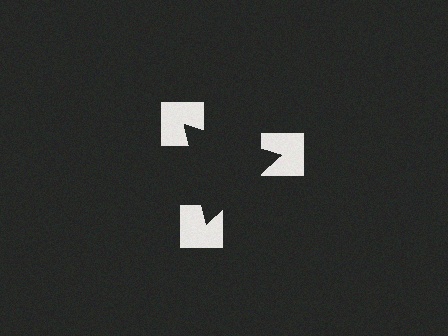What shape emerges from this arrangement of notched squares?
An illusory triangle — its edges are inferred from the aligned wedge cuts in the notched squares, not physically drawn.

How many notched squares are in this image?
There are 3 — one at each vertex of the illusory triangle.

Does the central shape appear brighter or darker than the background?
It typically appears slightly darker than the background, even though no actual brightness change is drawn.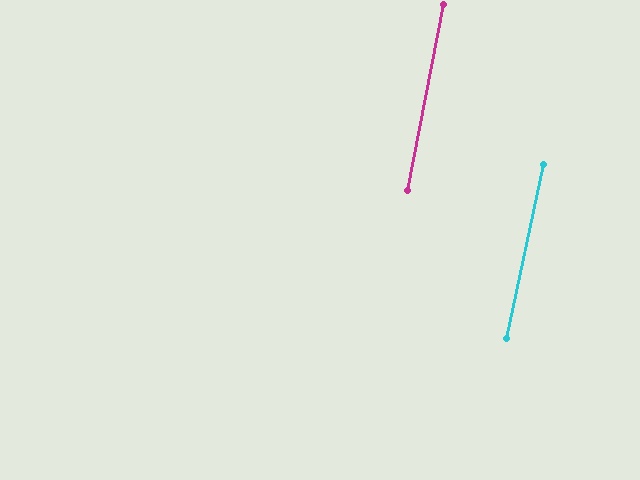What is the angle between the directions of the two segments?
Approximately 1 degree.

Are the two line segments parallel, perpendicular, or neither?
Parallel — their directions differ by only 1.2°.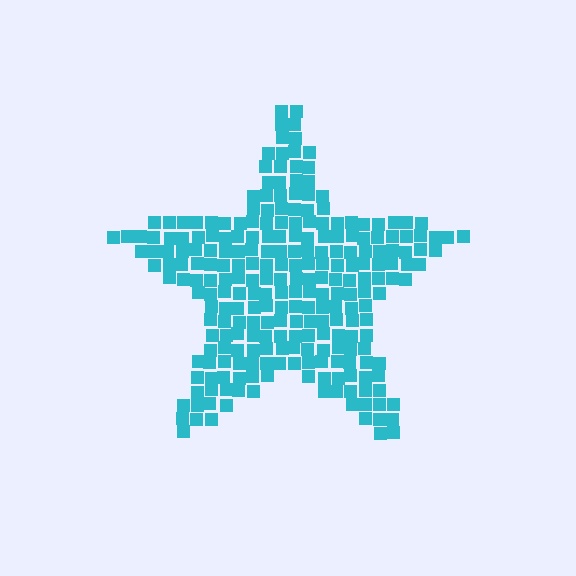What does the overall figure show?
The overall figure shows a star.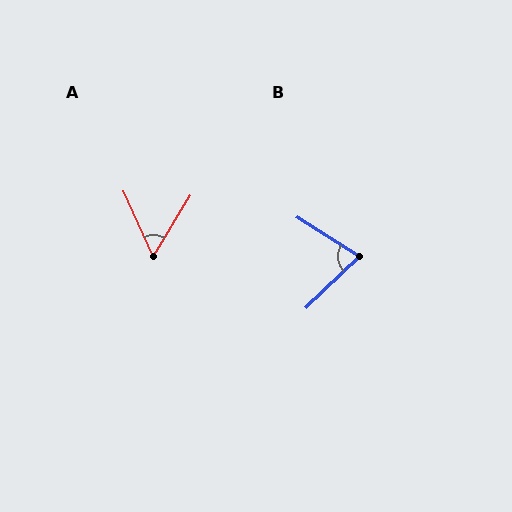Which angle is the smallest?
A, at approximately 56 degrees.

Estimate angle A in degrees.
Approximately 56 degrees.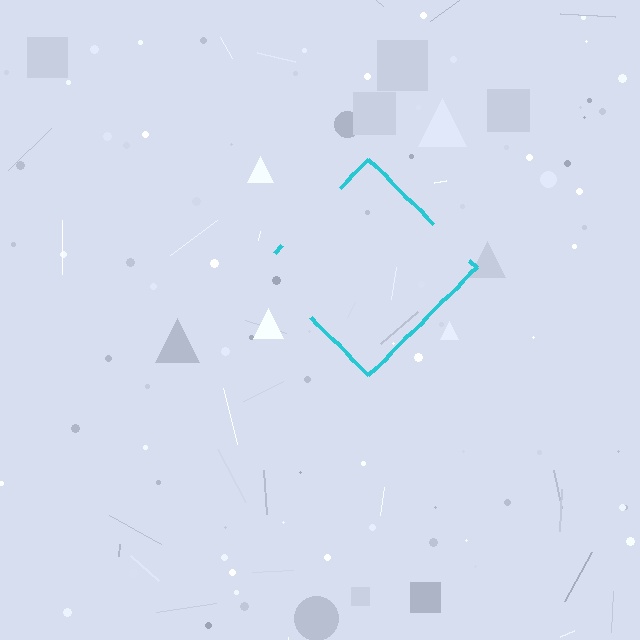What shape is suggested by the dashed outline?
The dashed outline suggests a diamond.